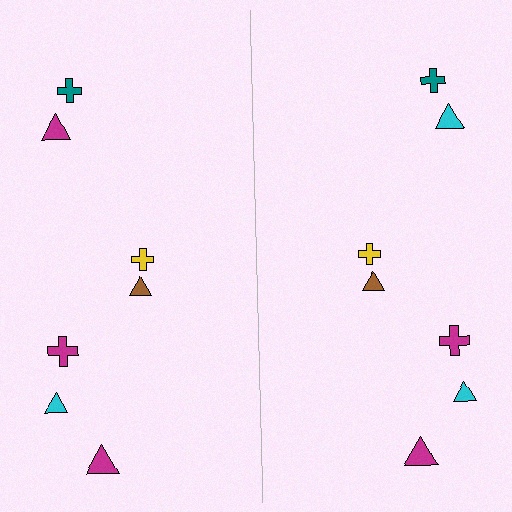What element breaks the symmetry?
The cyan triangle on the right side breaks the symmetry — its mirror counterpart is magenta.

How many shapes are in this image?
There are 14 shapes in this image.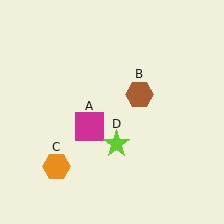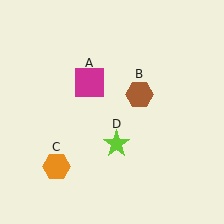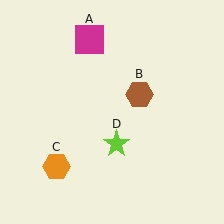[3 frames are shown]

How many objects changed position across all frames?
1 object changed position: magenta square (object A).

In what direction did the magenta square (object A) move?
The magenta square (object A) moved up.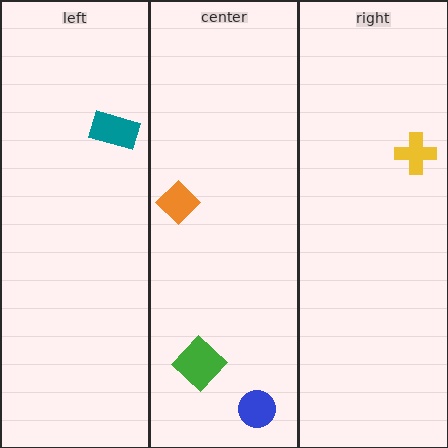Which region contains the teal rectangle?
The left region.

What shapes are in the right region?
The yellow cross.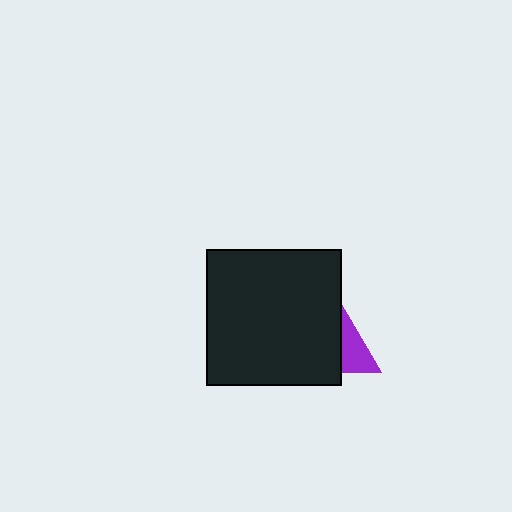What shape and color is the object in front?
The object in front is a black square.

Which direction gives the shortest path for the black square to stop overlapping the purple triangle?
Moving left gives the shortest separation.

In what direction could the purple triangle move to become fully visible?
The purple triangle could move right. That would shift it out from behind the black square entirely.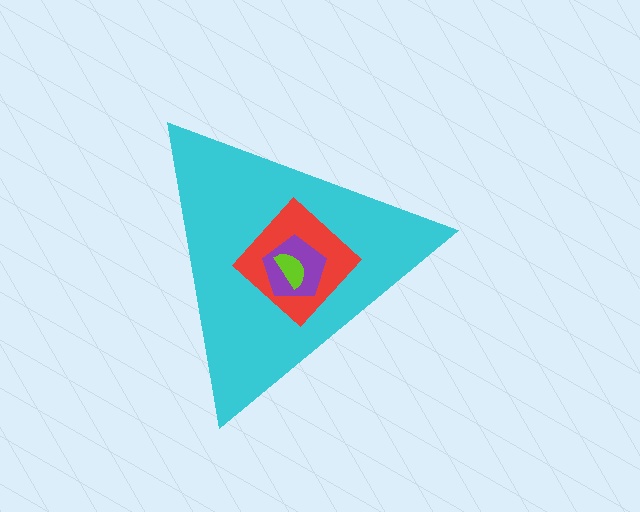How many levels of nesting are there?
4.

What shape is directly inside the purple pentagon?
The lime semicircle.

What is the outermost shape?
The cyan triangle.